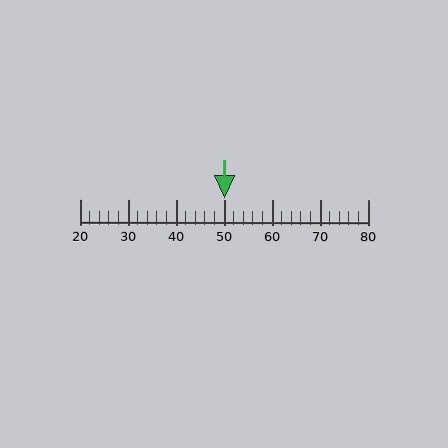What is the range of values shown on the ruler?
The ruler shows values from 20 to 80.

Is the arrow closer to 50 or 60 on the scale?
The arrow is closer to 50.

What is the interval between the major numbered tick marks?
The major tick marks are spaced 10 units apart.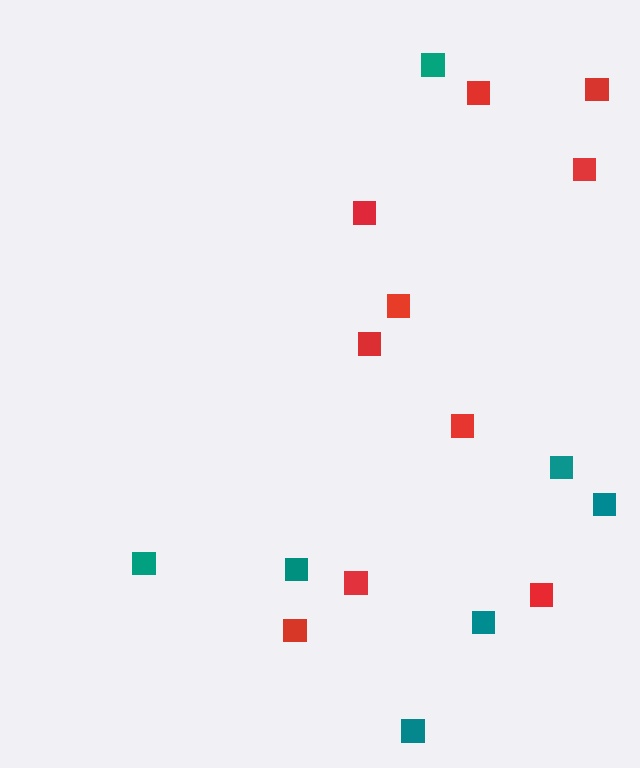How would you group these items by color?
There are 2 groups: one group of teal squares (7) and one group of red squares (10).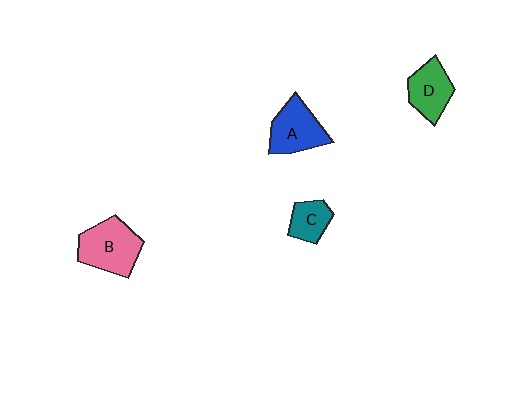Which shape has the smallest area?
Shape C (teal).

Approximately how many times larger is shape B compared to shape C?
Approximately 1.9 times.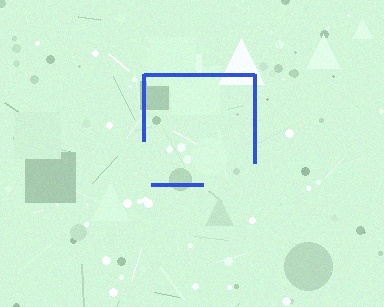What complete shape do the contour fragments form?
The contour fragments form a square.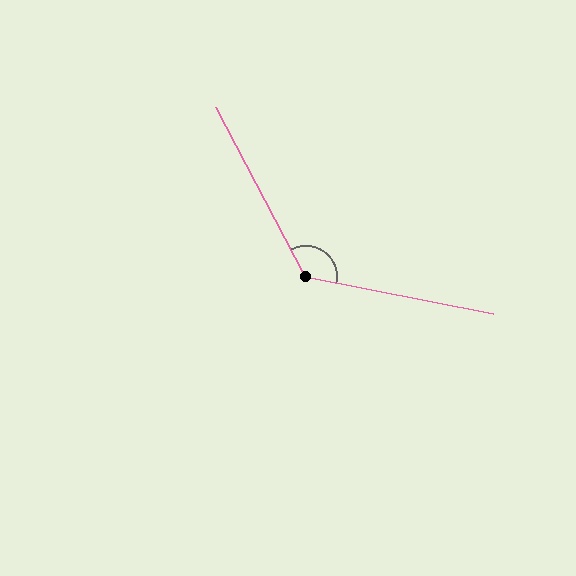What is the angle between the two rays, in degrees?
Approximately 129 degrees.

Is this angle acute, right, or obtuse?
It is obtuse.